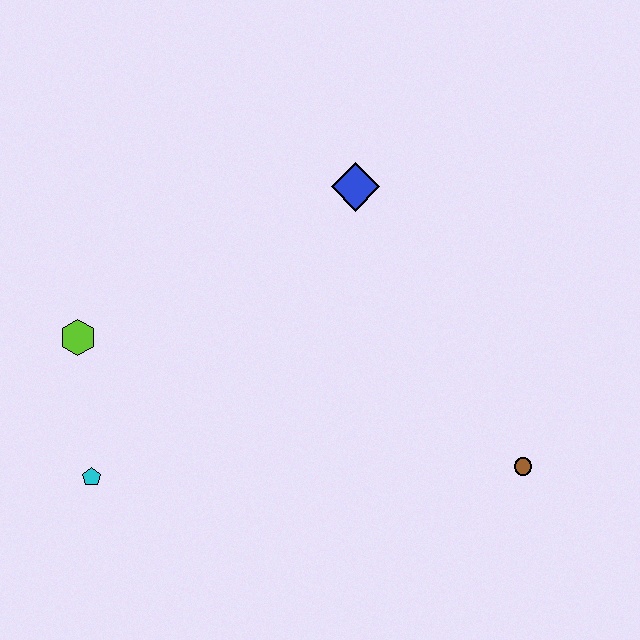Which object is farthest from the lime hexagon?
The brown circle is farthest from the lime hexagon.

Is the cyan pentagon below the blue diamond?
Yes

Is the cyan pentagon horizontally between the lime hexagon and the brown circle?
Yes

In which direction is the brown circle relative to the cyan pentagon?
The brown circle is to the right of the cyan pentagon.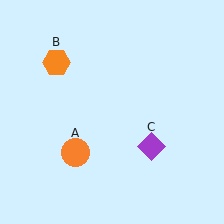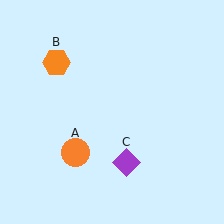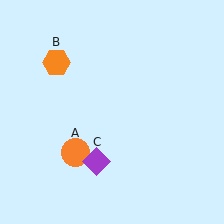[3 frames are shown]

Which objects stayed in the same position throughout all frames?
Orange circle (object A) and orange hexagon (object B) remained stationary.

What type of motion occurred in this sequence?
The purple diamond (object C) rotated clockwise around the center of the scene.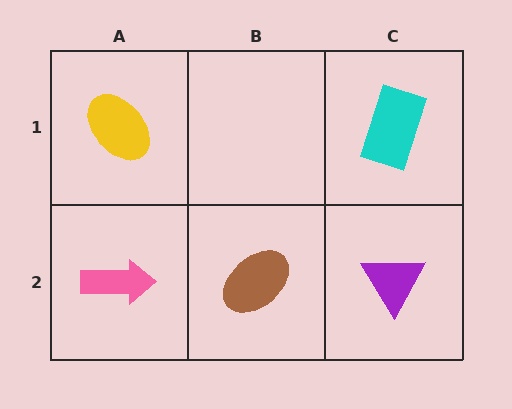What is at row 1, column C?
A cyan rectangle.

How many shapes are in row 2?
3 shapes.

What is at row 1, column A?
A yellow ellipse.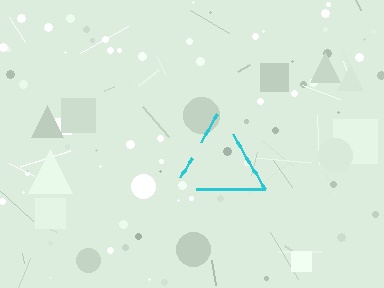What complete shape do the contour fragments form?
The contour fragments form a triangle.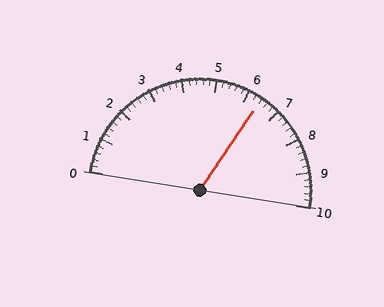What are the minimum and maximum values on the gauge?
The gauge ranges from 0 to 10.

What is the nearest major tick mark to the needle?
The nearest major tick mark is 6.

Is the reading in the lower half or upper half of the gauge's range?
The reading is in the upper half of the range (0 to 10).